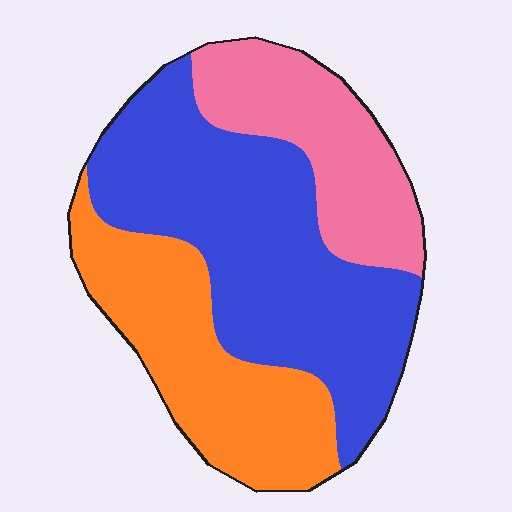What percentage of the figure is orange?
Orange covers roughly 30% of the figure.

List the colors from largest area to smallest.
From largest to smallest: blue, orange, pink.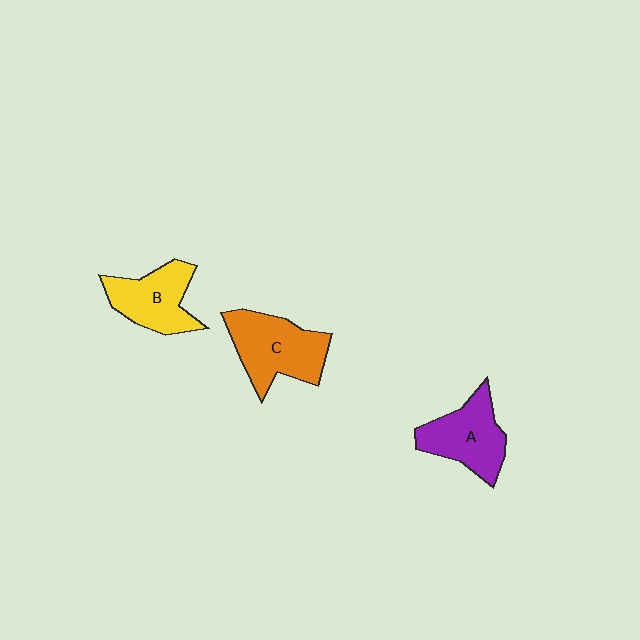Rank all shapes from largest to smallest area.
From largest to smallest: C (orange), A (purple), B (yellow).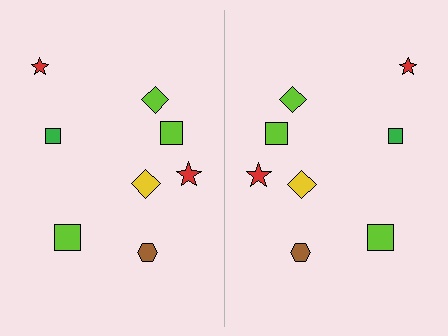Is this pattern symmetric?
Yes, this pattern has bilateral (reflection) symmetry.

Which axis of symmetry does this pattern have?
The pattern has a vertical axis of symmetry running through the center of the image.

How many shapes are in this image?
There are 16 shapes in this image.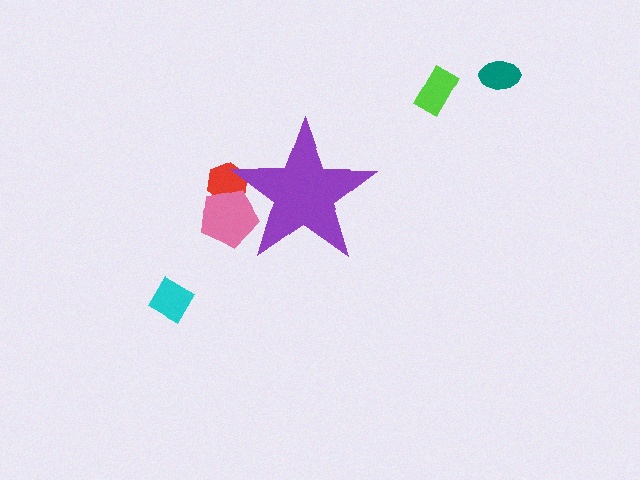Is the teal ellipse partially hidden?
No, the teal ellipse is fully visible.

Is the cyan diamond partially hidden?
No, the cyan diamond is fully visible.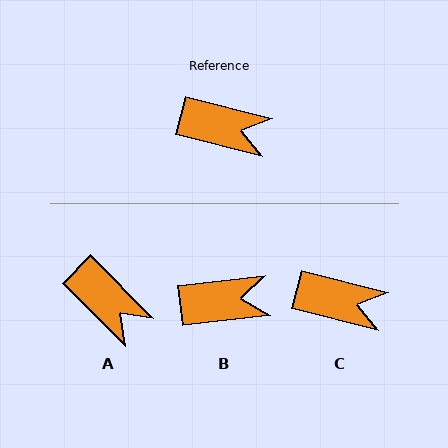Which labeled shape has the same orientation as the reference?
C.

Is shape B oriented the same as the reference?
No, it is off by about 21 degrees.